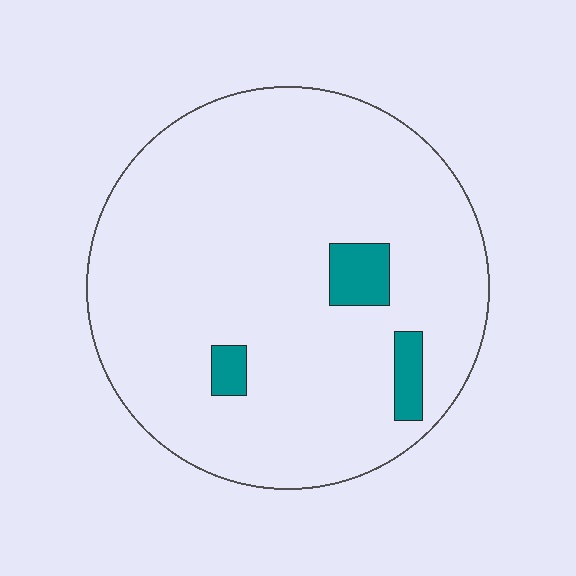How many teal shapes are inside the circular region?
3.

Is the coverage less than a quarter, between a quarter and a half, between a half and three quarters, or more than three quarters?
Less than a quarter.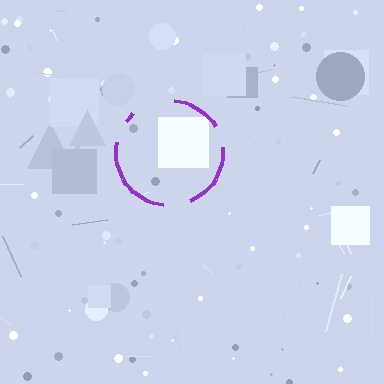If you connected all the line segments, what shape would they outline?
They would outline a circle.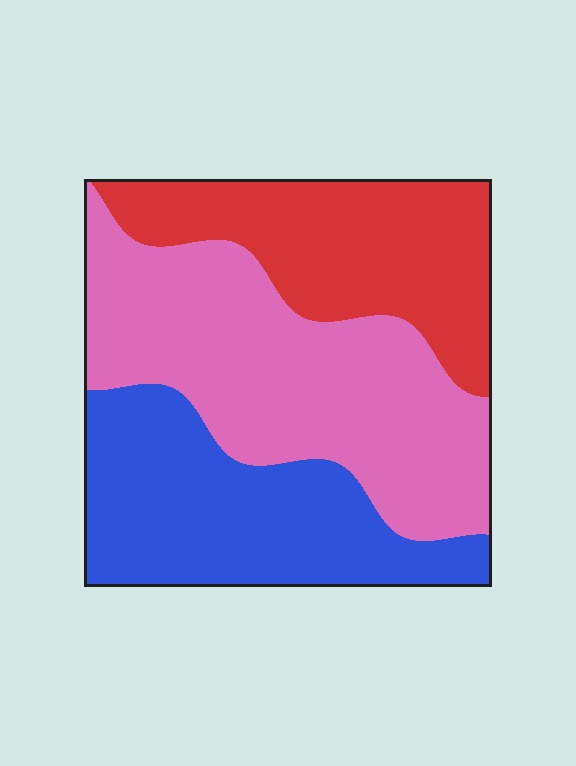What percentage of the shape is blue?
Blue takes up between a sixth and a third of the shape.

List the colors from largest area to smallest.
From largest to smallest: pink, blue, red.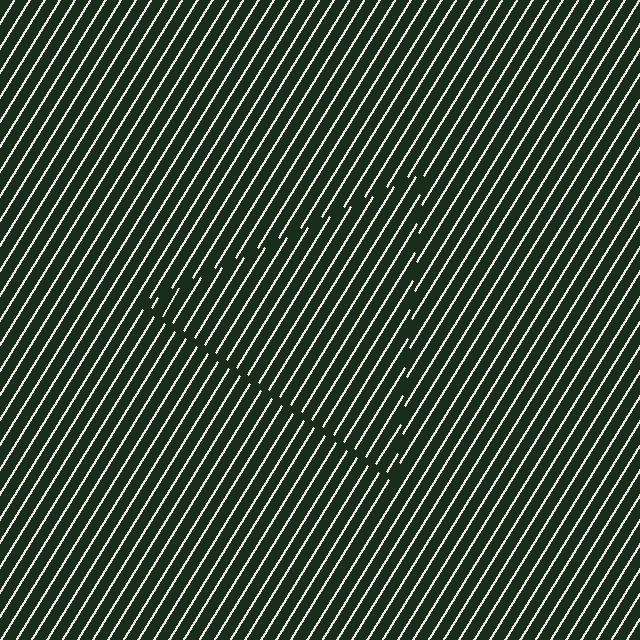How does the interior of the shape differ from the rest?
The interior of the shape contains the same grating, shifted by half a period — the contour is defined by the phase discontinuity where line-ends from the inner and outer gratings abut.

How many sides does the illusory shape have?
3 sides — the line-ends trace a triangle.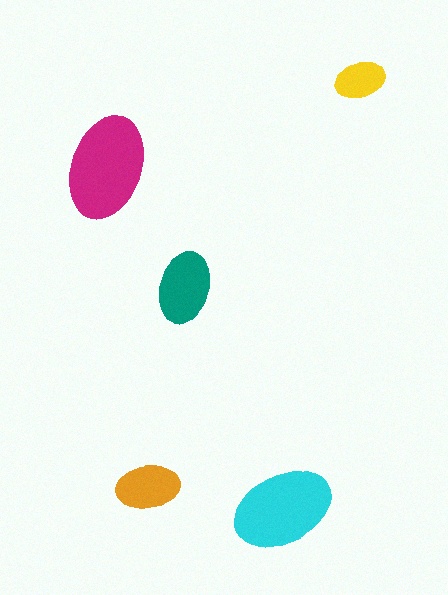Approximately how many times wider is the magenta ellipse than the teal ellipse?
About 1.5 times wider.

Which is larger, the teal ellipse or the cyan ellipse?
The cyan one.